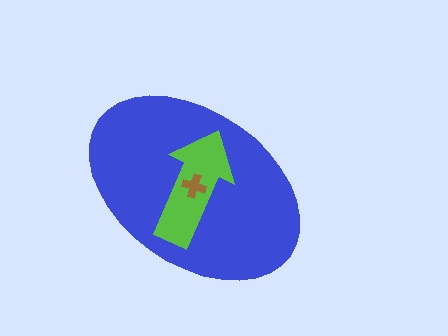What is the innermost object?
The brown cross.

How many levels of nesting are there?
3.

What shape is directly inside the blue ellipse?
The lime arrow.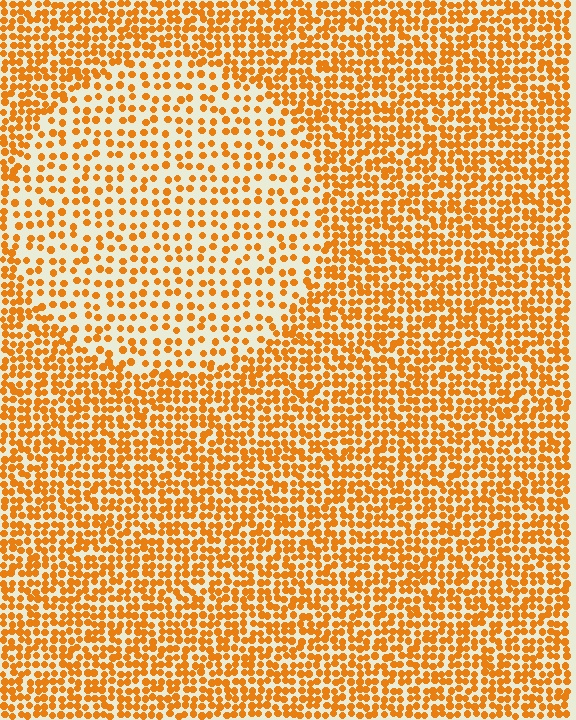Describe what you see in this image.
The image contains small orange elements arranged at two different densities. A circle-shaped region is visible where the elements are less densely packed than the surrounding area.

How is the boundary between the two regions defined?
The boundary is defined by a change in element density (approximately 1.9x ratio). All elements are the same color, size, and shape.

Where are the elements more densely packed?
The elements are more densely packed outside the circle boundary.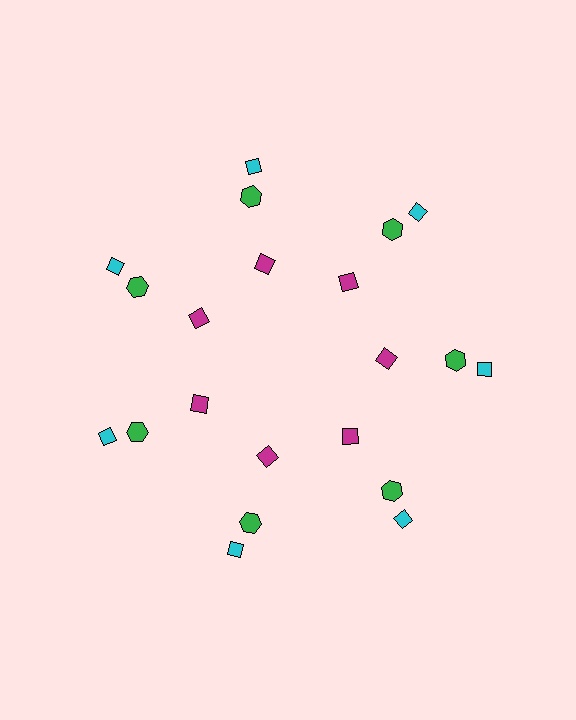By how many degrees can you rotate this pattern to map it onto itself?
The pattern maps onto itself every 51 degrees of rotation.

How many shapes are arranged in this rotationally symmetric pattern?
There are 21 shapes, arranged in 7 groups of 3.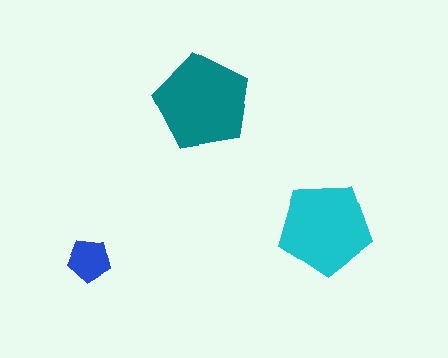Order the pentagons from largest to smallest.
the teal one, the cyan one, the blue one.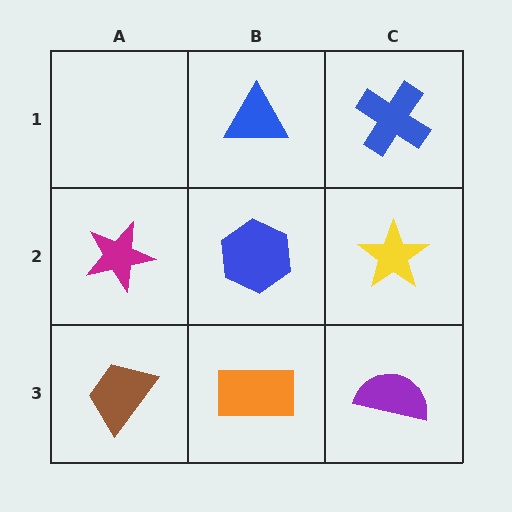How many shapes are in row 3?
3 shapes.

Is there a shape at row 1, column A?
No, that cell is empty.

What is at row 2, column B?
A blue hexagon.